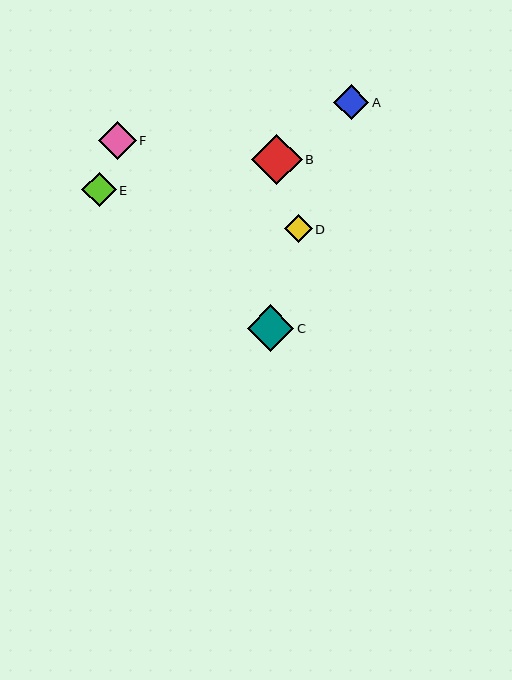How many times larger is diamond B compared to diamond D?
Diamond B is approximately 1.8 times the size of diamond D.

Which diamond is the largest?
Diamond B is the largest with a size of approximately 50 pixels.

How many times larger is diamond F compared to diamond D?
Diamond F is approximately 1.4 times the size of diamond D.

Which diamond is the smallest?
Diamond D is the smallest with a size of approximately 28 pixels.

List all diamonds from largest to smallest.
From largest to smallest: B, C, F, A, E, D.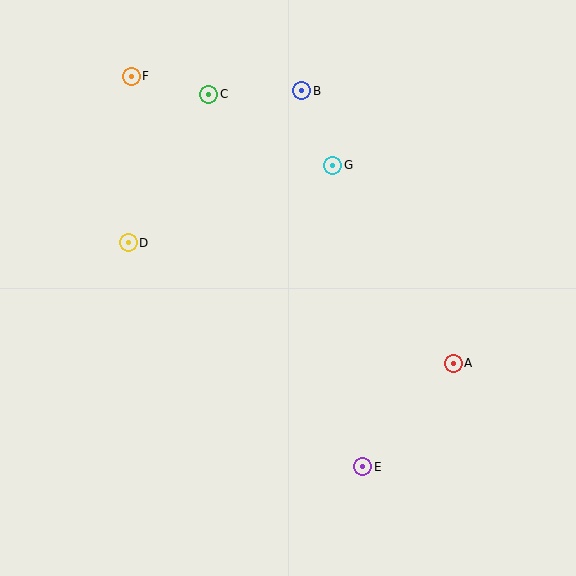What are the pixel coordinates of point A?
Point A is at (453, 363).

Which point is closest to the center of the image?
Point G at (333, 165) is closest to the center.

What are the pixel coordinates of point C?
Point C is at (209, 94).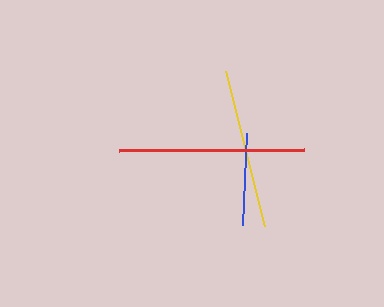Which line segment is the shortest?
The blue line is the shortest at approximately 93 pixels.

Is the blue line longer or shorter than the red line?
The red line is longer than the blue line.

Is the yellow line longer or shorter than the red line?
The red line is longer than the yellow line.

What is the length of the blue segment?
The blue segment is approximately 93 pixels long.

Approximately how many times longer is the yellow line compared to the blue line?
The yellow line is approximately 1.7 times the length of the blue line.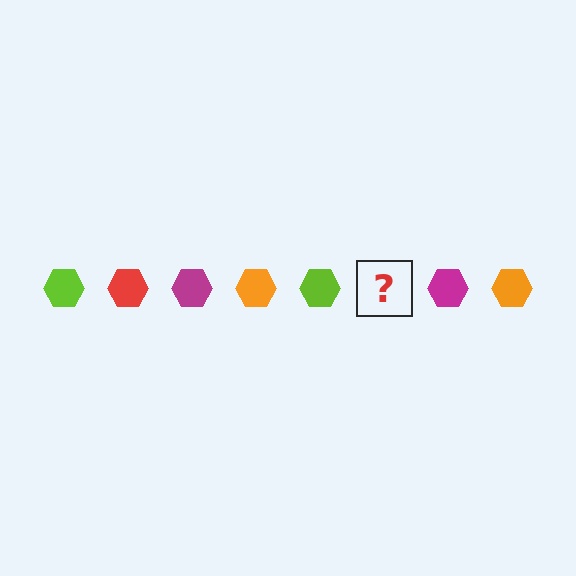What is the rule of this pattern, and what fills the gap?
The rule is that the pattern cycles through lime, red, magenta, orange hexagons. The gap should be filled with a red hexagon.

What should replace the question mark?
The question mark should be replaced with a red hexagon.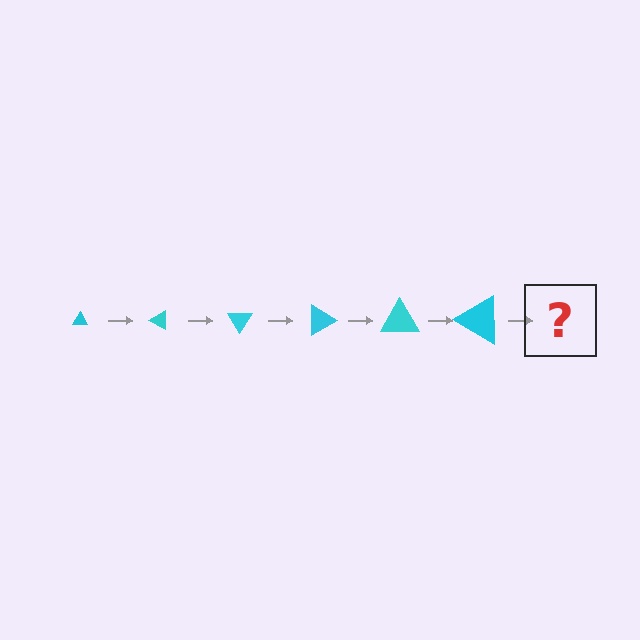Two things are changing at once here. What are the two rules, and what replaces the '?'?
The two rules are that the triangle grows larger each step and it rotates 30 degrees each step. The '?' should be a triangle, larger than the previous one and rotated 180 degrees from the start.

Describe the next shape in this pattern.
It should be a triangle, larger than the previous one and rotated 180 degrees from the start.